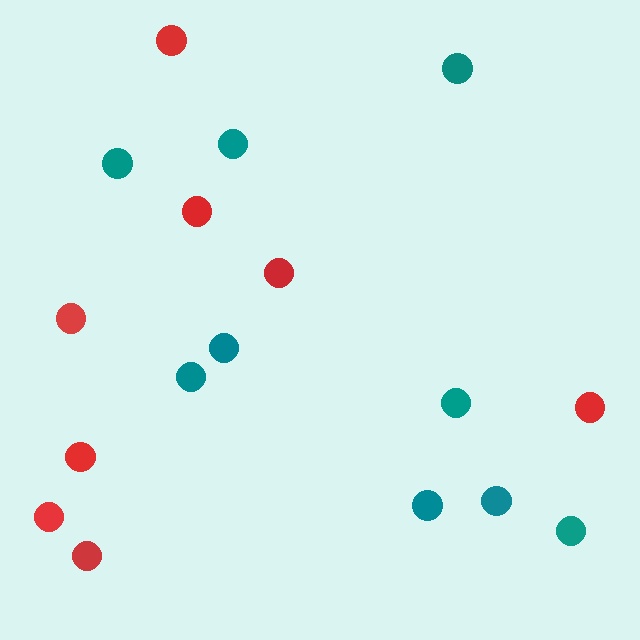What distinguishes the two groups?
There are 2 groups: one group of teal circles (9) and one group of red circles (8).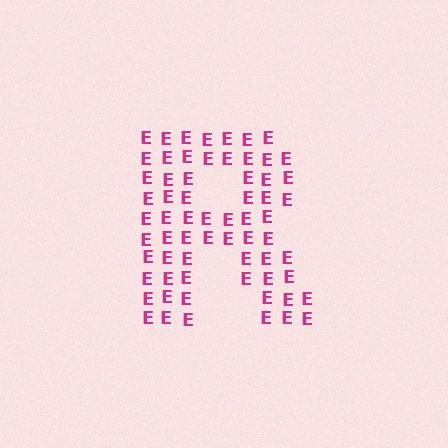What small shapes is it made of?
It is made of small letter E's.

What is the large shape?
The large shape is the letter R.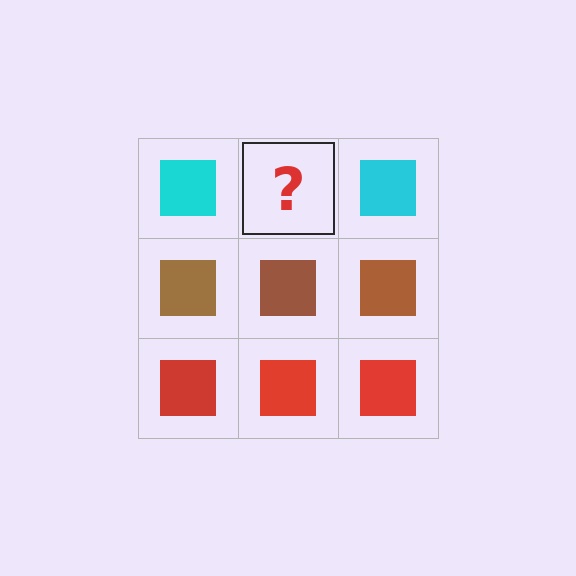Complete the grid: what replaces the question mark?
The question mark should be replaced with a cyan square.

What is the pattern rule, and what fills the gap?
The rule is that each row has a consistent color. The gap should be filled with a cyan square.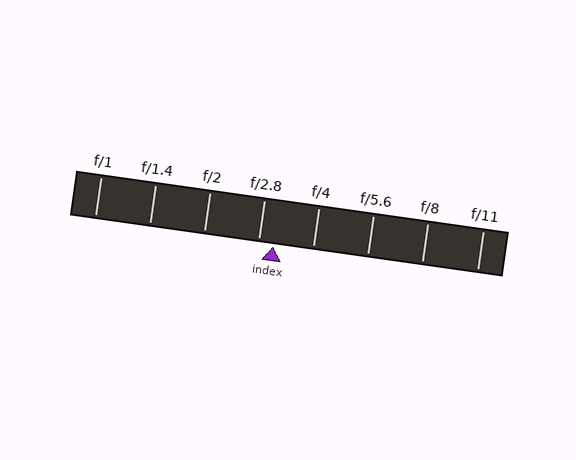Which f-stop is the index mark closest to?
The index mark is closest to f/2.8.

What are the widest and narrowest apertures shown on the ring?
The widest aperture shown is f/1 and the narrowest is f/11.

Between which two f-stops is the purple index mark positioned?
The index mark is between f/2.8 and f/4.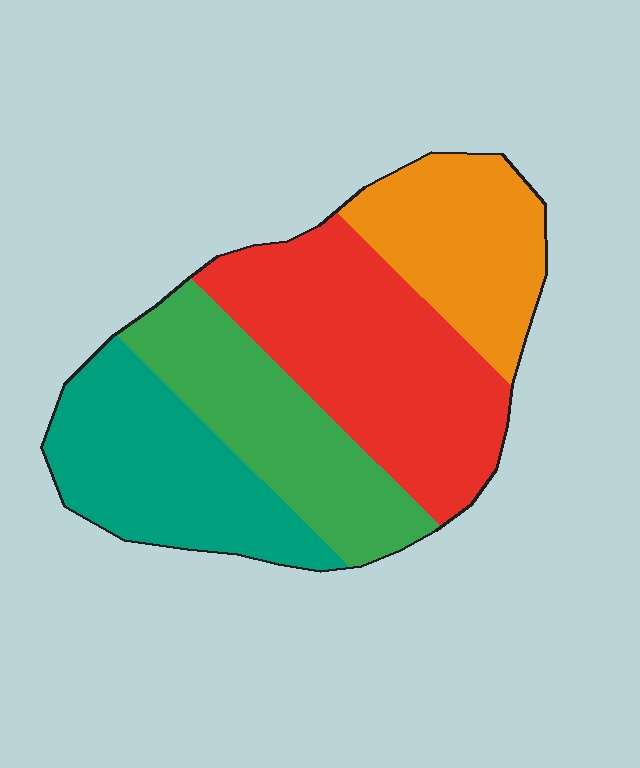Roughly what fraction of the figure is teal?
Teal takes up between a sixth and a third of the figure.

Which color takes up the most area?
Red, at roughly 35%.